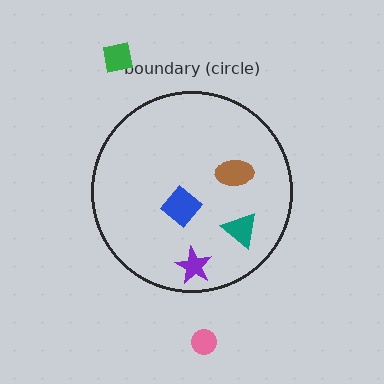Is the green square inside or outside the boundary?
Outside.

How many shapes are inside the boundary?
4 inside, 2 outside.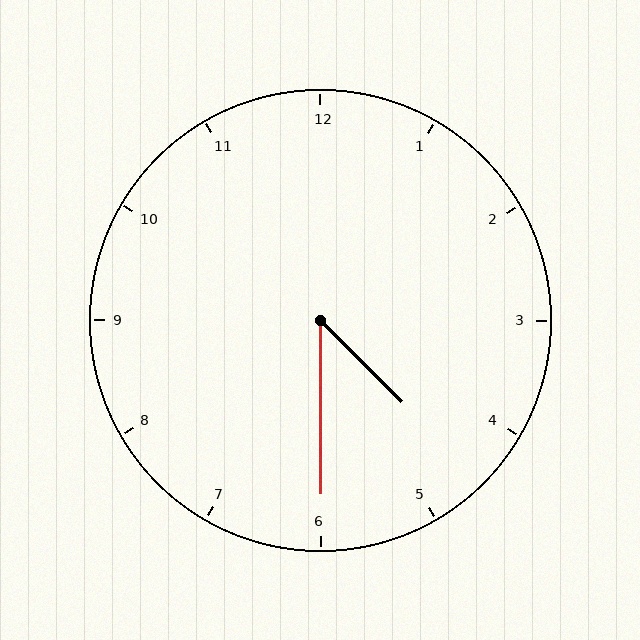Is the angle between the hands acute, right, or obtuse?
It is acute.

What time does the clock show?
4:30.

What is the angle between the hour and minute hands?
Approximately 45 degrees.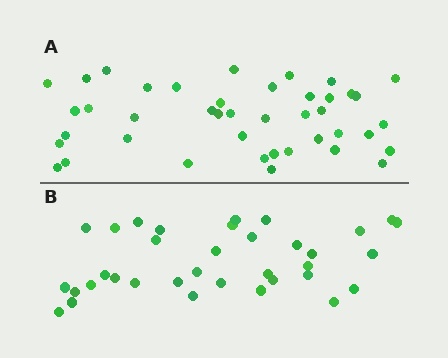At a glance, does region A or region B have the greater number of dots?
Region A (the top region) has more dots.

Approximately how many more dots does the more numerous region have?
Region A has roughly 8 or so more dots than region B.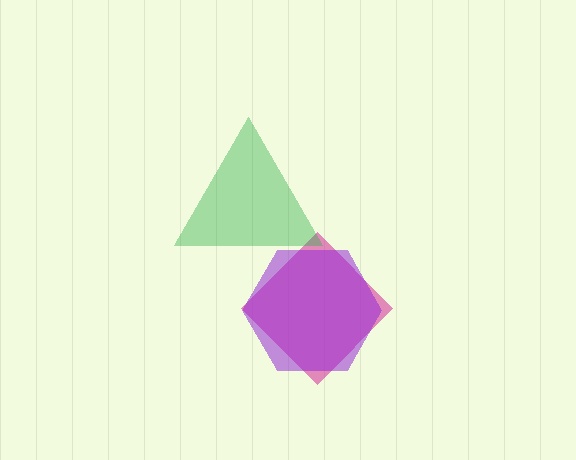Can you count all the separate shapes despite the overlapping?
Yes, there are 3 separate shapes.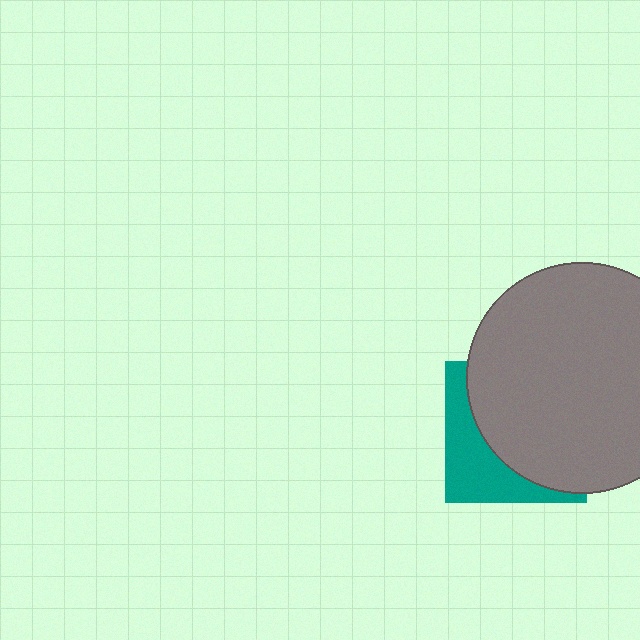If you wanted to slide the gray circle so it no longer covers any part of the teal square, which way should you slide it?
Slide it toward the upper-right — that is the most direct way to separate the two shapes.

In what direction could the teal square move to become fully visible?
The teal square could move toward the lower-left. That would shift it out from behind the gray circle entirely.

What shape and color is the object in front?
The object in front is a gray circle.